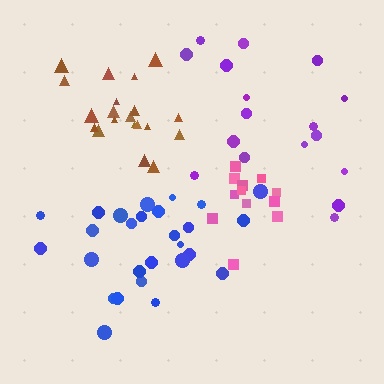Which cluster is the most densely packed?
Brown.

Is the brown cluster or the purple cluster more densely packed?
Brown.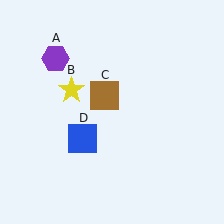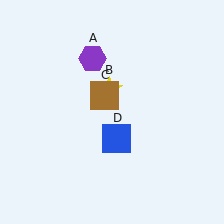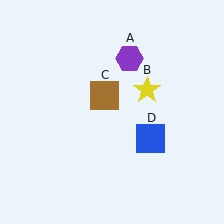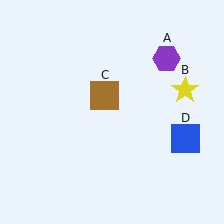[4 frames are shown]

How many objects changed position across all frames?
3 objects changed position: purple hexagon (object A), yellow star (object B), blue square (object D).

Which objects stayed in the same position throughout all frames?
Brown square (object C) remained stationary.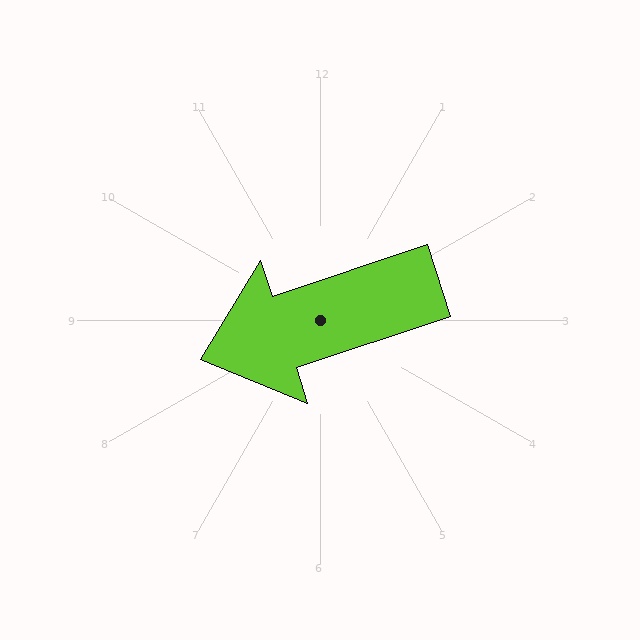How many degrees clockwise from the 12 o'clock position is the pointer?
Approximately 252 degrees.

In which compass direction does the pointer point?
West.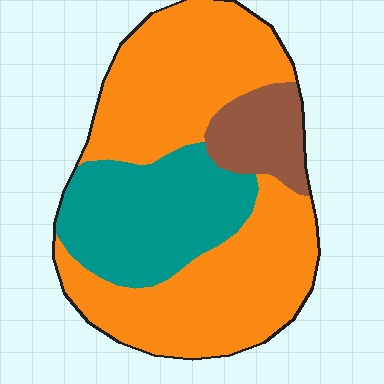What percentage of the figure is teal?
Teal takes up between a sixth and a third of the figure.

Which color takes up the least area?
Brown, at roughly 10%.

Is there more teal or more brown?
Teal.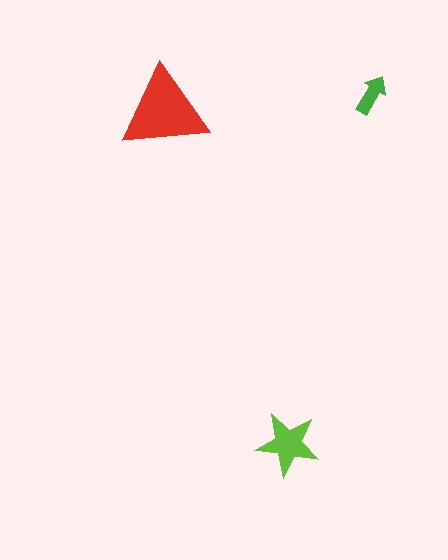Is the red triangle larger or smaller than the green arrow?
Larger.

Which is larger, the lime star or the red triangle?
The red triangle.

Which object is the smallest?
The green arrow.